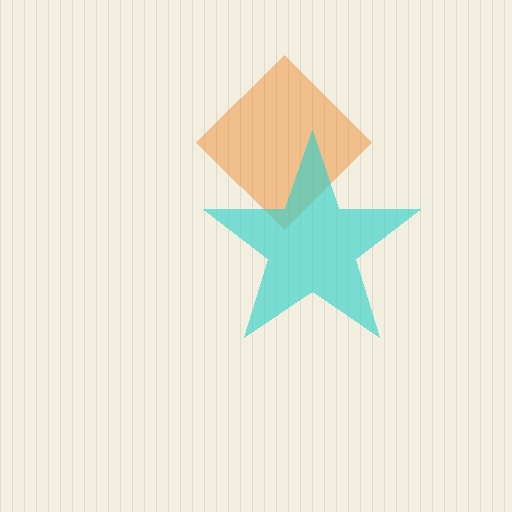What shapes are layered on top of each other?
The layered shapes are: an orange diamond, a cyan star.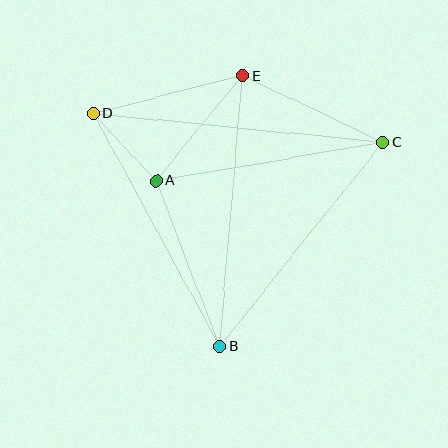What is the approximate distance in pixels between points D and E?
The distance between D and E is approximately 154 pixels.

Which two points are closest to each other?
Points A and D are closest to each other.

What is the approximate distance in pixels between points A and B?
The distance between A and B is approximately 177 pixels.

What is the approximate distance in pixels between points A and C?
The distance between A and C is approximately 231 pixels.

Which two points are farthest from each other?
Points C and D are farthest from each other.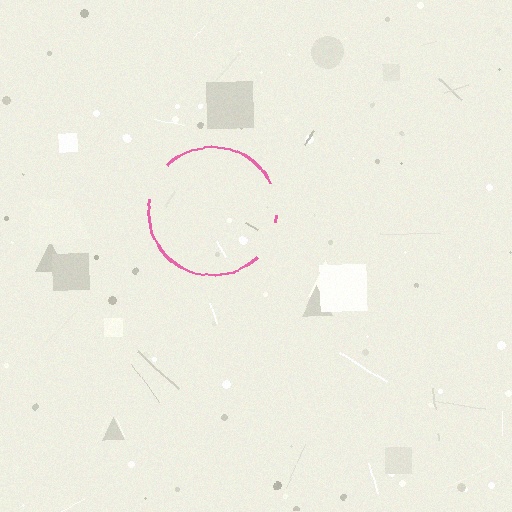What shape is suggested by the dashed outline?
The dashed outline suggests a circle.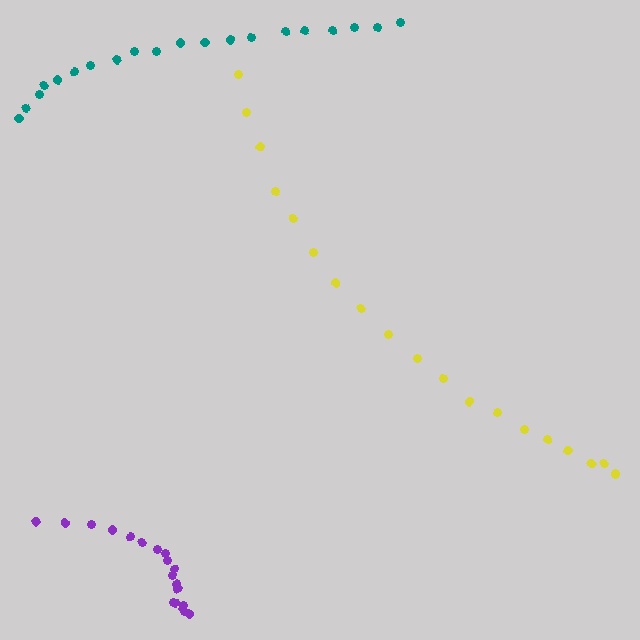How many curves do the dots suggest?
There are 3 distinct paths.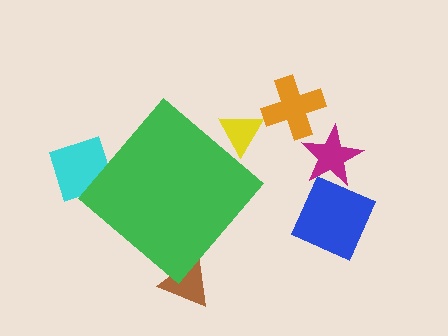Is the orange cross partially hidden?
No, the orange cross is fully visible.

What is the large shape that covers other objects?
A green diamond.